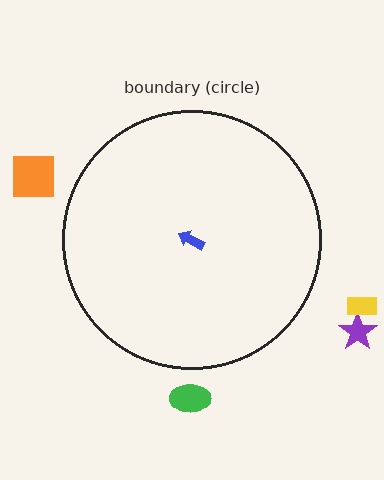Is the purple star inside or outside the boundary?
Outside.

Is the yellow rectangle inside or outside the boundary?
Outside.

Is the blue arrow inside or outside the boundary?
Inside.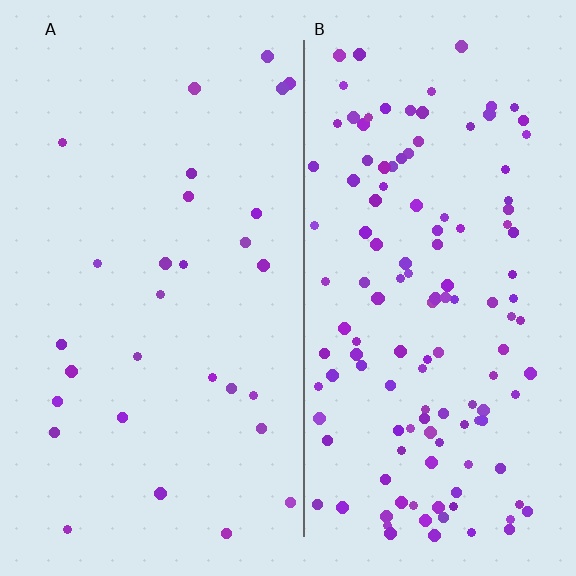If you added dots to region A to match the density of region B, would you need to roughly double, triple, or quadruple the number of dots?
Approximately quadruple.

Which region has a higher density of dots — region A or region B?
B (the right).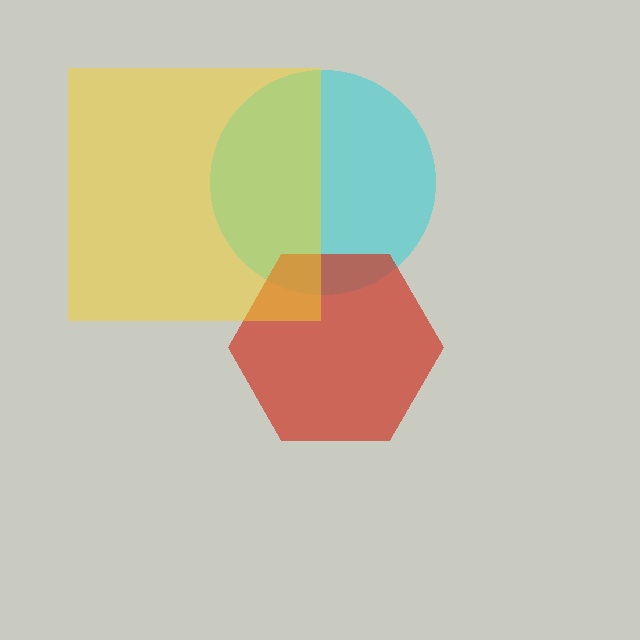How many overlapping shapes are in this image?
There are 3 overlapping shapes in the image.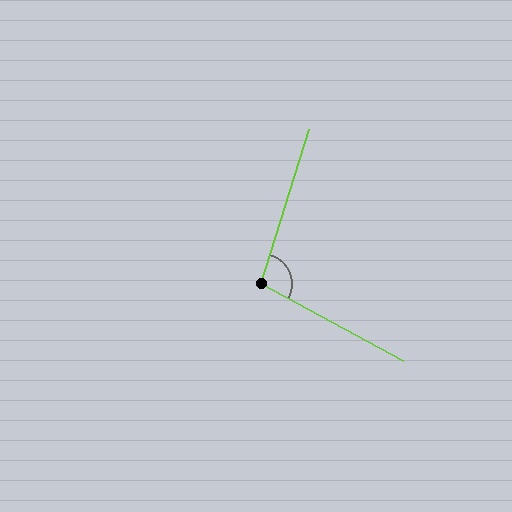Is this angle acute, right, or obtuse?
It is obtuse.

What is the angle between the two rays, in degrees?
Approximately 101 degrees.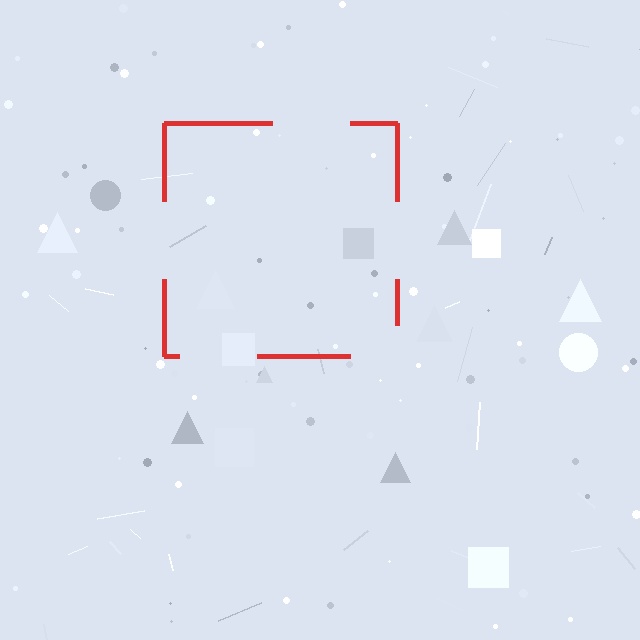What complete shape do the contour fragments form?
The contour fragments form a square.